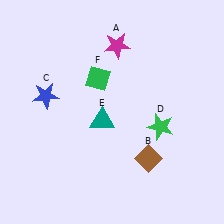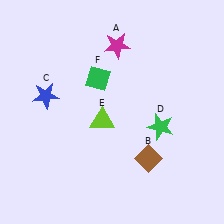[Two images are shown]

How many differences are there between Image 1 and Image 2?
There is 1 difference between the two images.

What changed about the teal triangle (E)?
In Image 1, E is teal. In Image 2, it changed to lime.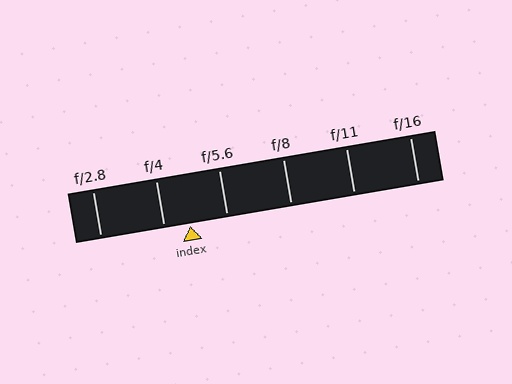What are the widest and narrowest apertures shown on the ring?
The widest aperture shown is f/2.8 and the narrowest is f/16.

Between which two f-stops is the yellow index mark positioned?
The index mark is between f/4 and f/5.6.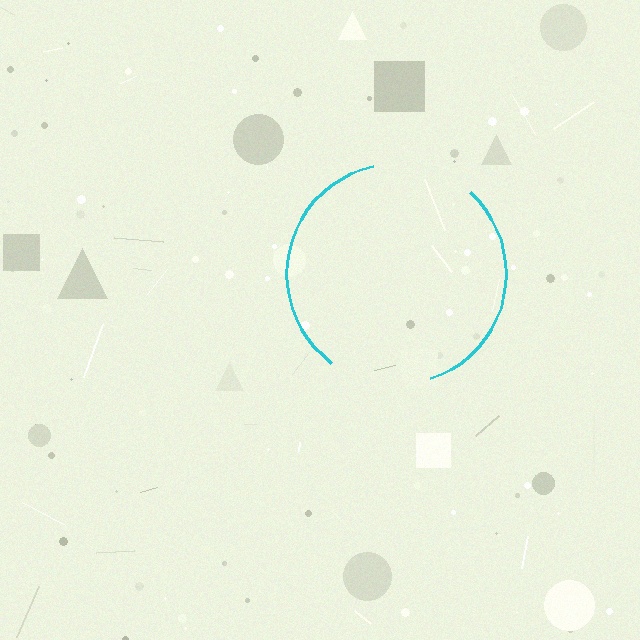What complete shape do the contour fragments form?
The contour fragments form a circle.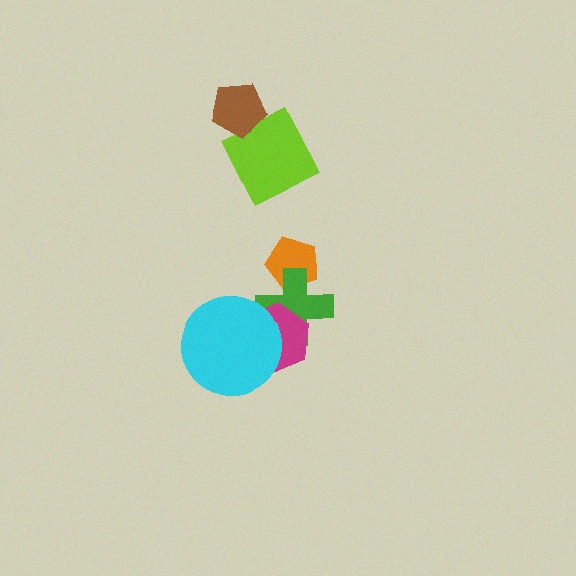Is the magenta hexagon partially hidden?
Yes, it is partially covered by another shape.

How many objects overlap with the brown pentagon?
1 object overlaps with the brown pentagon.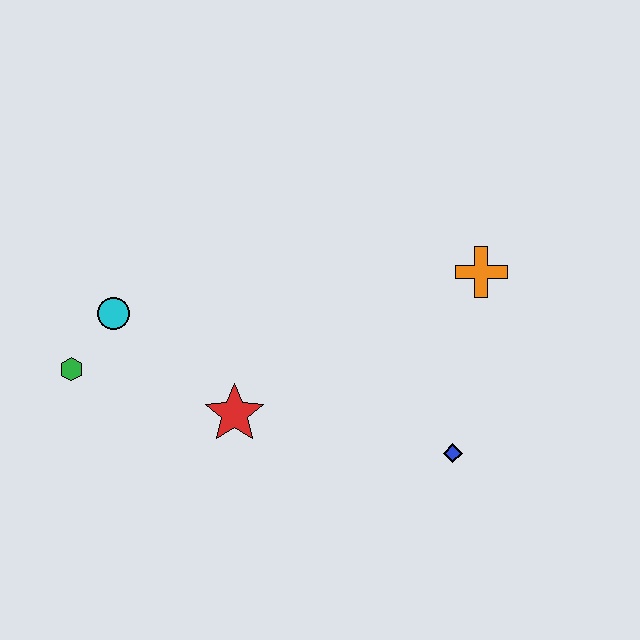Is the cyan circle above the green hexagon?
Yes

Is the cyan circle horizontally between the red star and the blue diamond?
No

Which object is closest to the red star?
The cyan circle is closest to the red star.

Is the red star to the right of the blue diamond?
No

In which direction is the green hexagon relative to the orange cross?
The green hexagon is to the left of the orange cross.